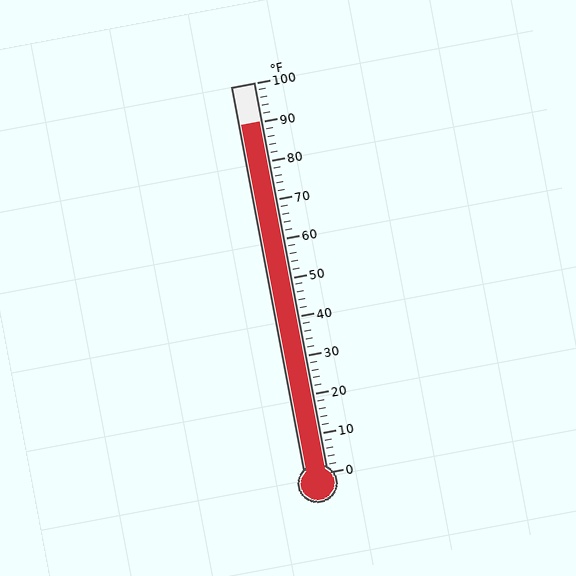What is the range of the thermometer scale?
The thermometer scale ranges from 0°F to 100°F.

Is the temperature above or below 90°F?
The temperature is at 90°F.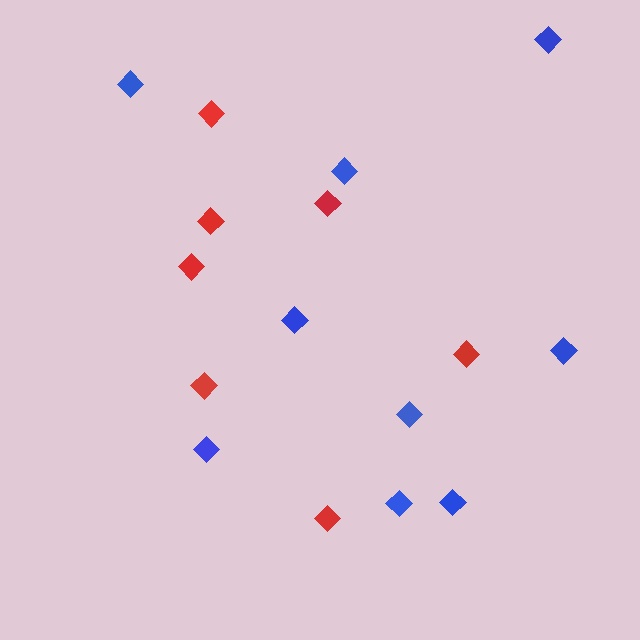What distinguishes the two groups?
There are 2 groups: one group of red diamonds (7) and one group of blue diamonds (9).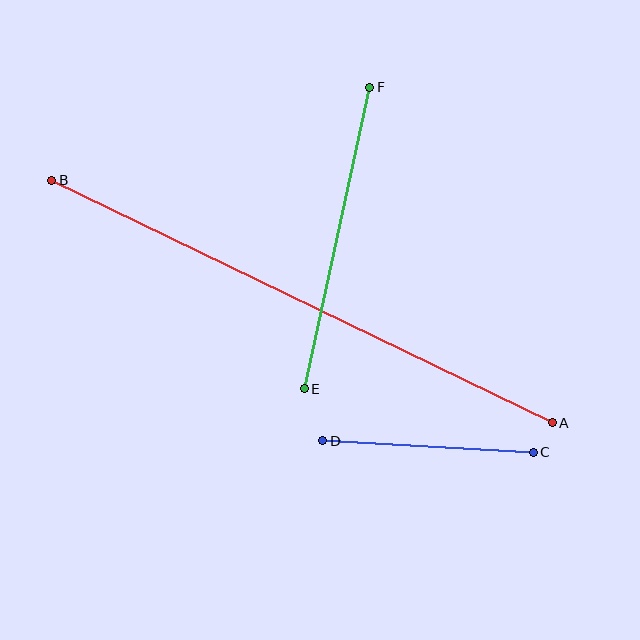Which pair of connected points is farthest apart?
Points A and B are farthest apart.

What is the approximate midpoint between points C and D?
The midpoint is at approximately (428, 446) pixels.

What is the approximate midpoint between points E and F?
The midpoint is at approximately (337, 238) pixels.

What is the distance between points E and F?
The distance is approximately 309 pixels.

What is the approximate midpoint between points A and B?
The midpoint is at approximately (302, 301) pixels.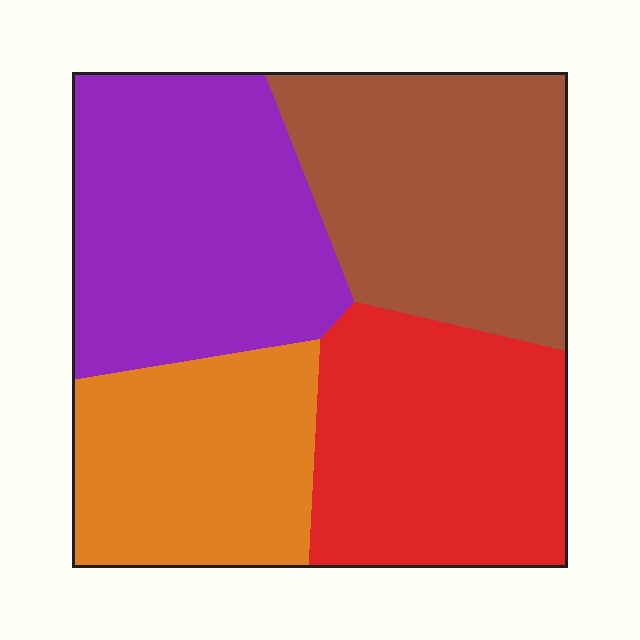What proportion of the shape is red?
Red covers around 25% of the shape.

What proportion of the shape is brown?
Brown covers 26% of the shape.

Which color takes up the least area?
Orange, at roughly 20%.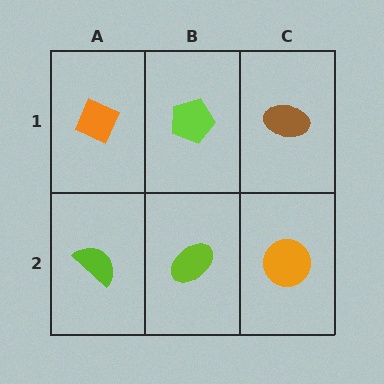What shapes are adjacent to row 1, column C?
An orange circle (row 2, column C), a lime pentagon (row 1, column B).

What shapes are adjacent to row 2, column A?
An orange diamond (row 1, column A), a lime ellipse (row 2, column B).